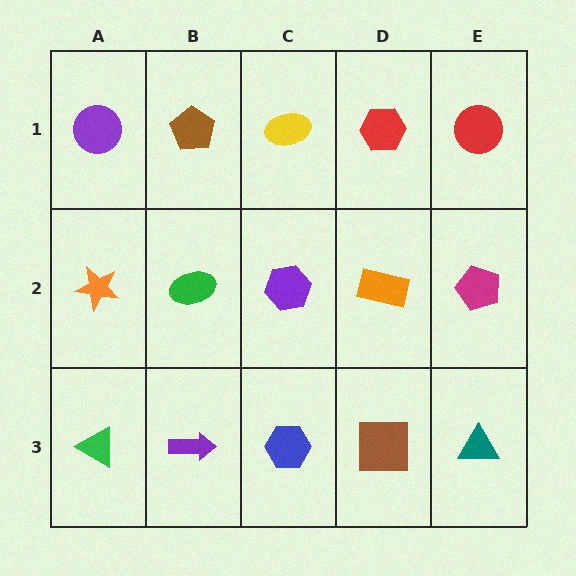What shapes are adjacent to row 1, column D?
An orange rectangle (row 2, column D), a yellow ellipse (row 1, column C), a red circle (row 1, column E).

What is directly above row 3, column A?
An orange star.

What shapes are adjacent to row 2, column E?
A red circle (row 1, column E), a teal triangle (row 3, column E), an orange rectangle (row 2, column D).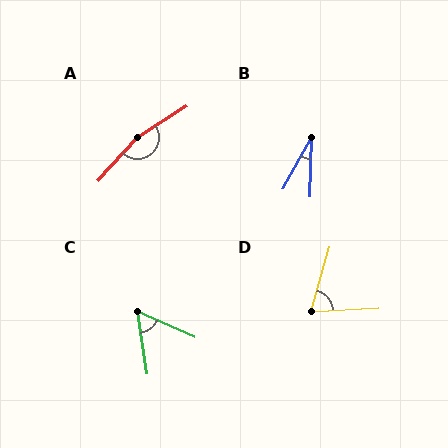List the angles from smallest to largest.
B (28°), C (58°), D (71°), A (165°).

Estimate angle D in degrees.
Approximately 71 degrees.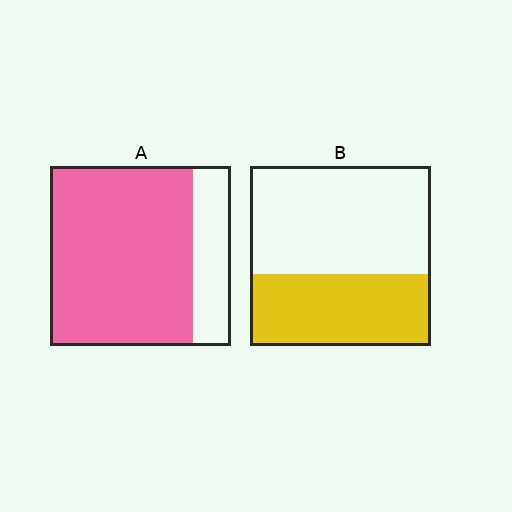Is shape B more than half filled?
No.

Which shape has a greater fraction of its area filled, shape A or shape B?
Shape A.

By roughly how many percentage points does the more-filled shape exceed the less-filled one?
By roughly 40 percentage points (A over B).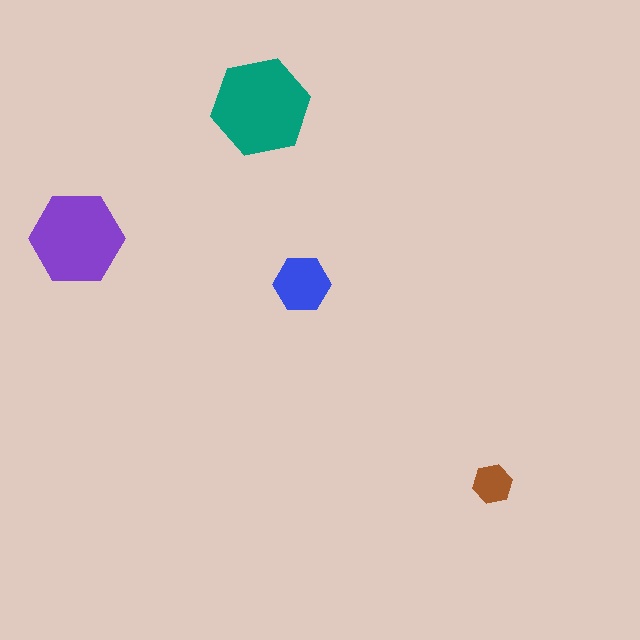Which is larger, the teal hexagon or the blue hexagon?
The teal one.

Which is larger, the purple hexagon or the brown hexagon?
The purple one.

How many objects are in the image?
There are 4 objects in the image.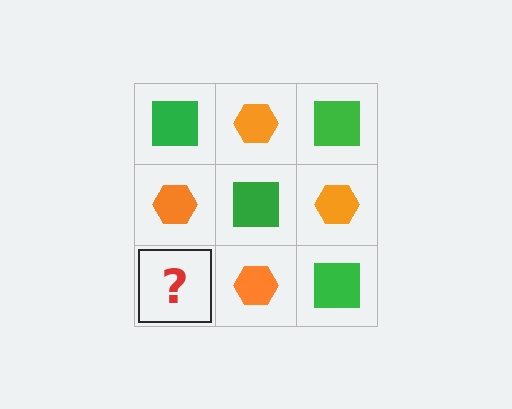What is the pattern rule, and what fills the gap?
The rule is that it alternates green square and orange hexagon in a checkerboard pattern. The gap should be filled with a green square.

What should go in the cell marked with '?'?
The missing cell should contain a green square.